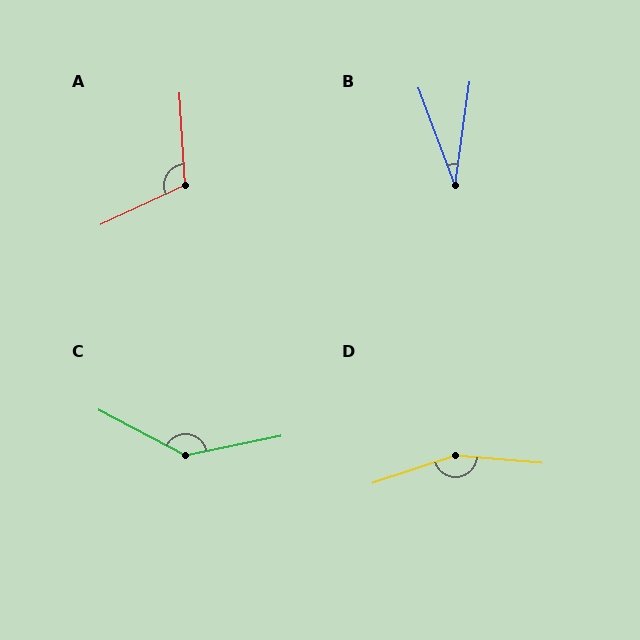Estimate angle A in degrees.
Approximately 112 degrees.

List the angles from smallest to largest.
B (28°), A (112°), C (141°), D (157°).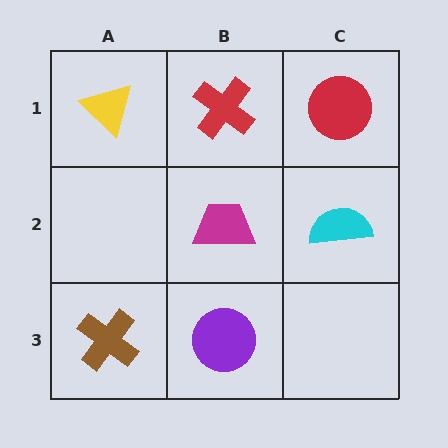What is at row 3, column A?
A brown cross.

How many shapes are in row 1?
3 shapes.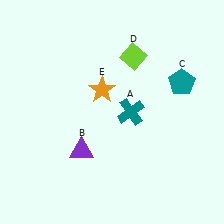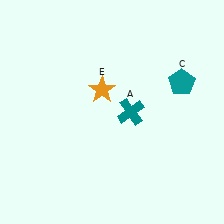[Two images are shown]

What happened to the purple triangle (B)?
The purple triangle (B) was removed in Image 2. It was in the bottom-left area of Image 1.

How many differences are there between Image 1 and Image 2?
There are 2 differences between the two images.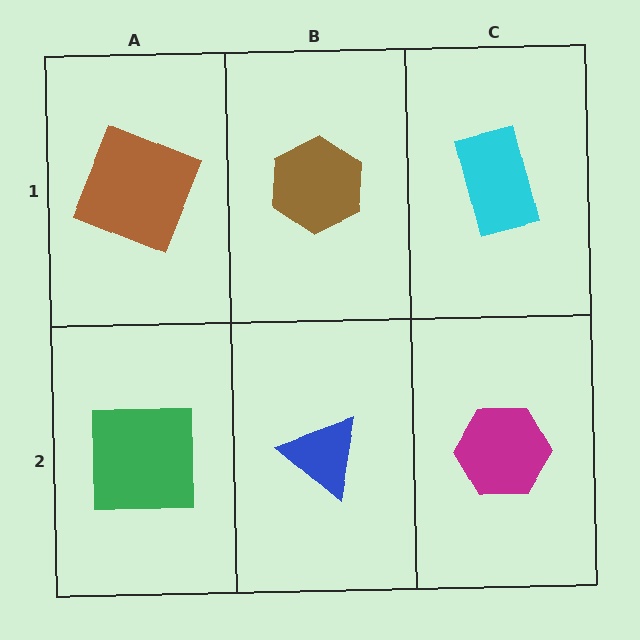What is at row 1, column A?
A brown square.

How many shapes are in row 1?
3 shapes.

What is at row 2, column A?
A green square.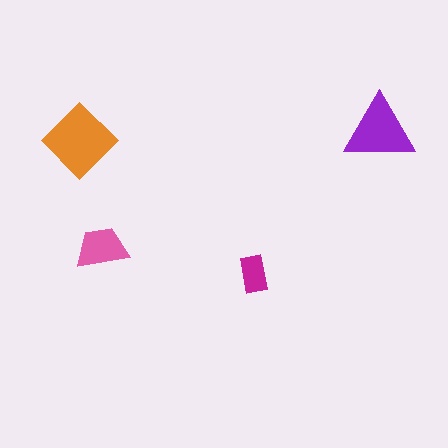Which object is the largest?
The orange diamond.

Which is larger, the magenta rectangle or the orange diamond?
The orange diamond.